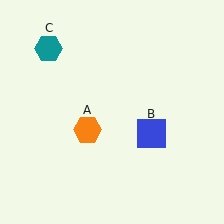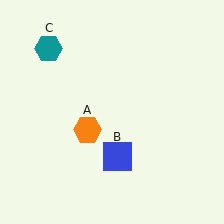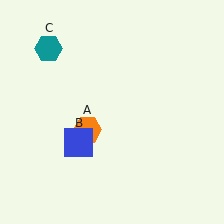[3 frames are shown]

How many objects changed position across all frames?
1 object changed position: blue square (object B).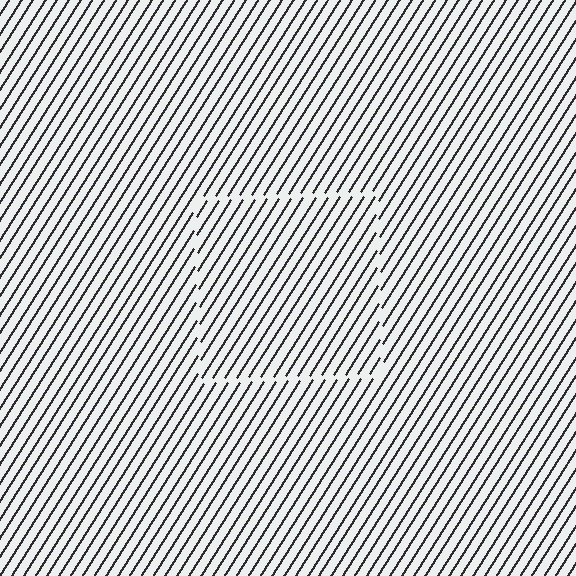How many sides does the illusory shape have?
4 sides — the line-ends trace a square.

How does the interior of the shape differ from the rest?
The interior of the shape contains the same grating, shifted by half a period — the contour is defined by the phase discontinuity where line-ends from the inner and outer gratings abut.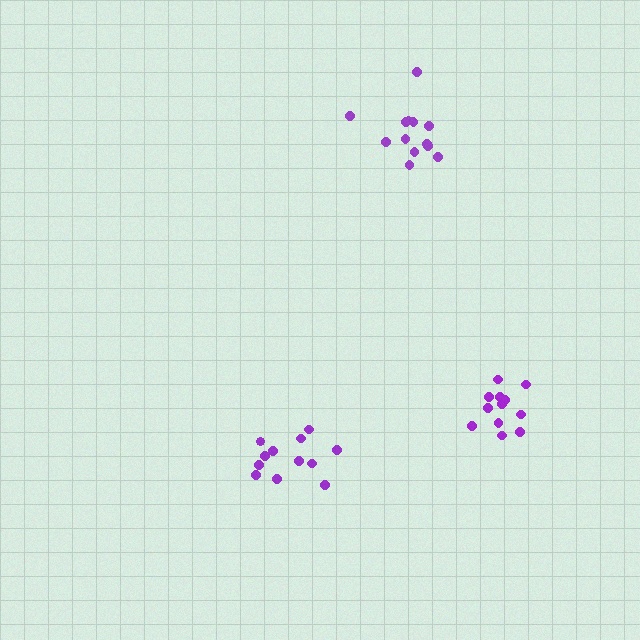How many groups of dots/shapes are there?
There are 3 groups.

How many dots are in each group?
Group 1: 13 dots, Group 2: 12 dots, Group 3: 12 dots (37 total).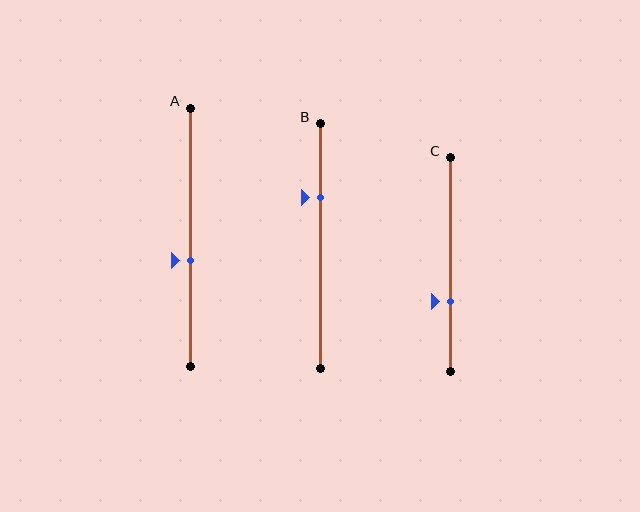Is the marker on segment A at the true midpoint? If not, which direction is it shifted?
No, the marker on segment A is shifted downward by about 9% of the segment length.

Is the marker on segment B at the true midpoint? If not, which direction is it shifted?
No, the marker on segment B is shifted upward by about 20% of the segment length.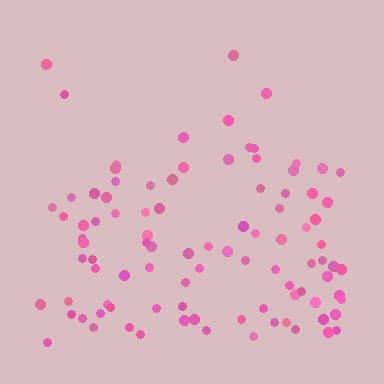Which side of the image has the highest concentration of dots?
The bottom.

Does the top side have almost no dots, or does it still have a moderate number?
Still a moderate number, just noticeably fewer than the bottom.